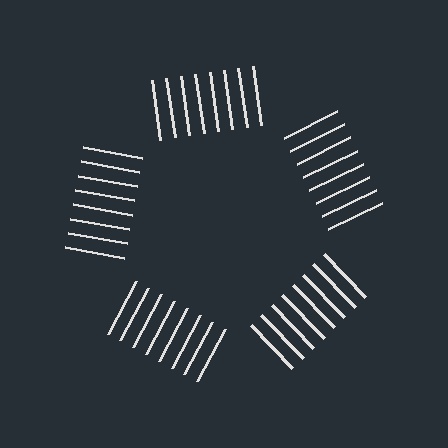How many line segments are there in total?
40 — 8 along each of the 5 edges.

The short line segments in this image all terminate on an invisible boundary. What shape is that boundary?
An illusory pentagon — the line segments terminate on its edges but no continuous stroke is drawn.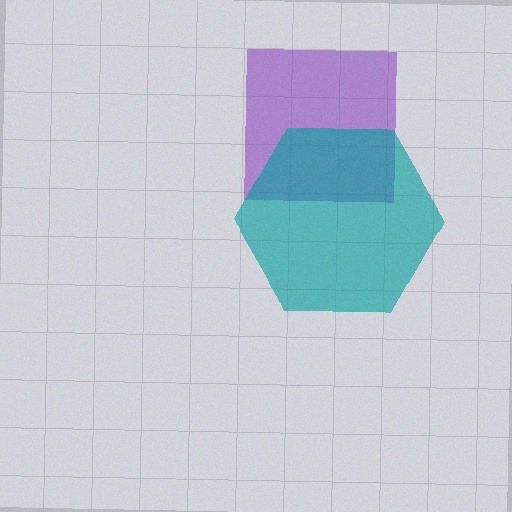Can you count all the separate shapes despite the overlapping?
Yes, there are 2 separate shapes.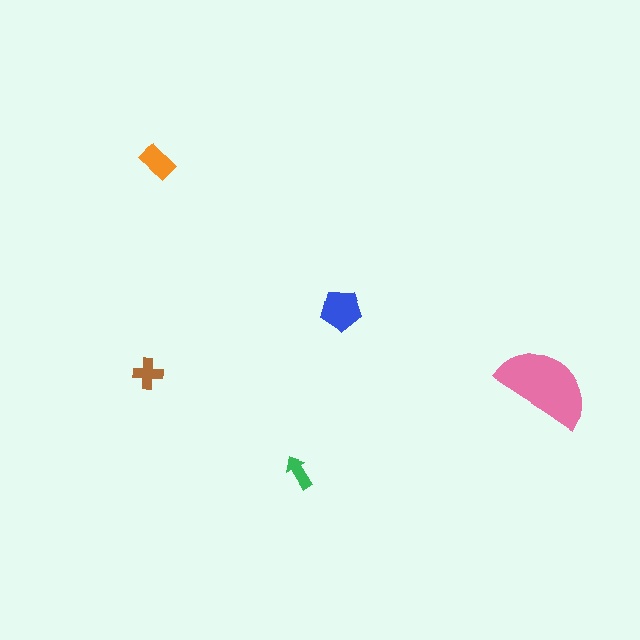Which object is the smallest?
The green arrow.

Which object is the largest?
The pink semicircle.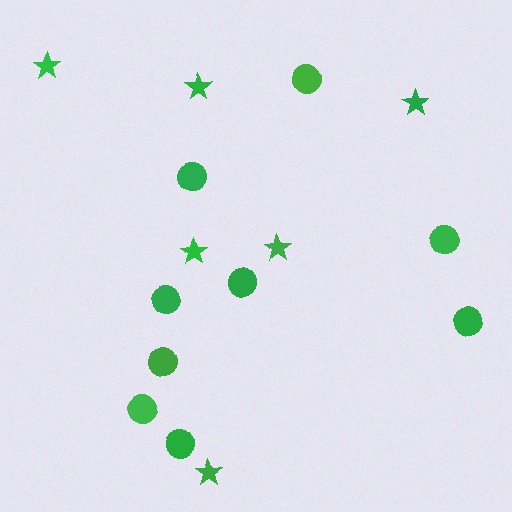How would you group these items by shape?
There are 2 groups: one group of stars (6) and one group of circles (9).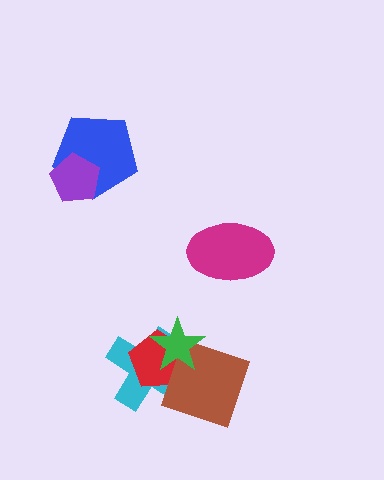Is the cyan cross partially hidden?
Yes, it is partially covered by another shape.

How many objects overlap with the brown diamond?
3 objects overlap with the brown diamond.